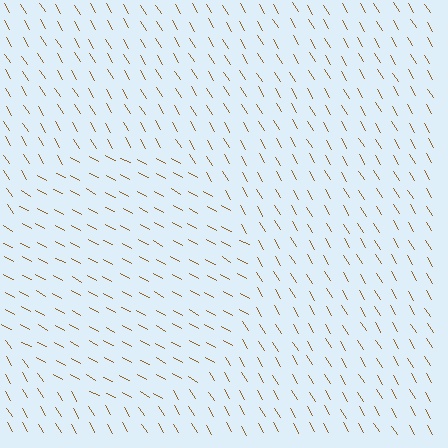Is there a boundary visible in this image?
Yes, there is a texture boundary formed by a change in line orientation.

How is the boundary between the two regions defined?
The boundary is defined purely by a change in line orientation (approximately 30 degrees difference). All lines are the same color and thickness.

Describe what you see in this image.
The image is filled with small brown line segments. A circle region in the image has lines oriented differently from the surrounding lines, creating a visible texture boundary.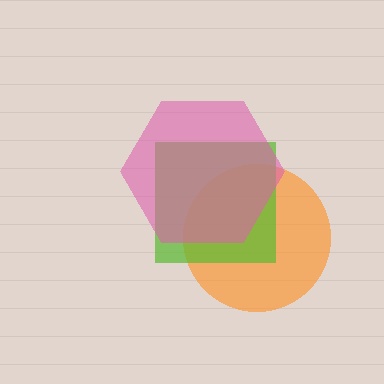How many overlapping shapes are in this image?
There are 3 overlapping shapes in the image.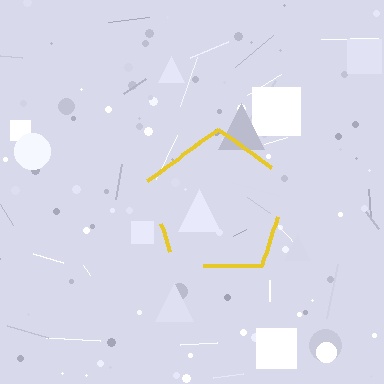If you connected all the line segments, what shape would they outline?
They would outline a pentagon.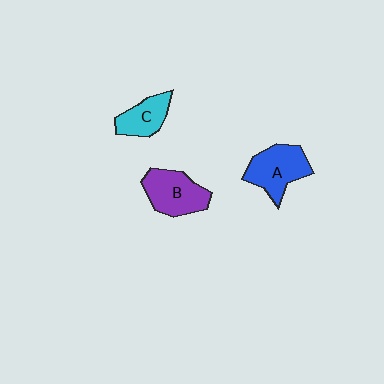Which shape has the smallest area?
Shape C (cyan).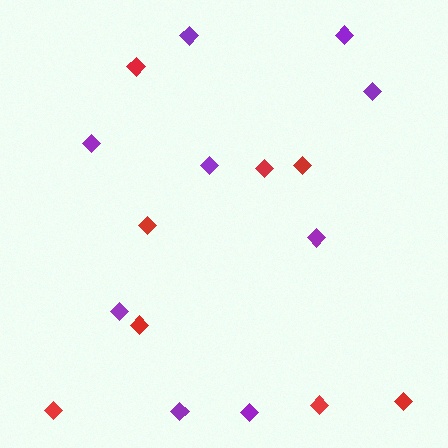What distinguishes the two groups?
There are 2 groups: one group of purple diamonds (9) and one group of red diamonds (8).